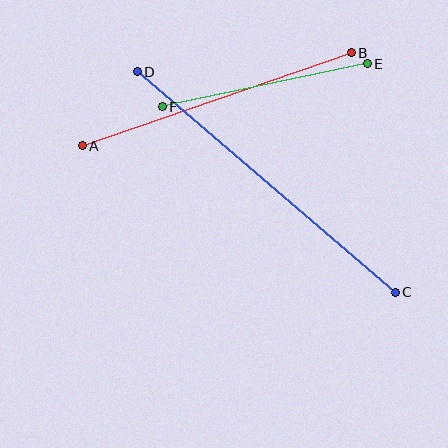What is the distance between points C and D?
The distance is approximately 340 pixels.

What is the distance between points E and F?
The distance is approximately 209 pixels.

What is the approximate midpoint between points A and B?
The midpoint is at approximately (217, 99) pixels.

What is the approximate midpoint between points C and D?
The midpoint is at approximately (266, 182) pixels.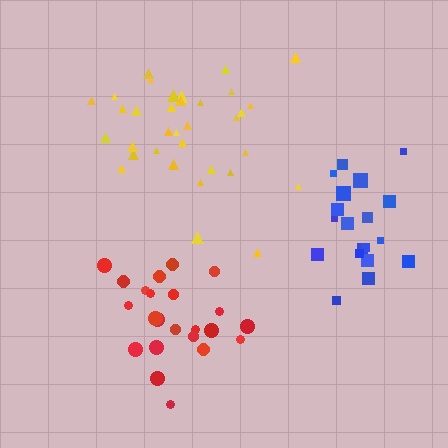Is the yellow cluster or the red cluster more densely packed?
Red.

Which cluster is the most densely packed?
Red.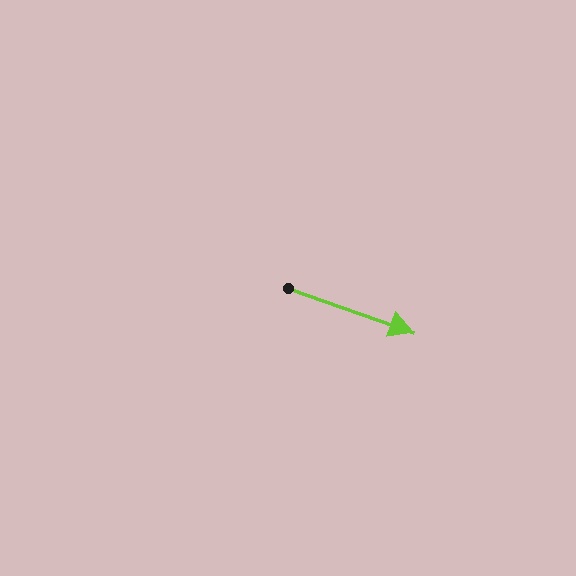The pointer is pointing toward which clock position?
Roughly 4 o'clock.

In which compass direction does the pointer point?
East.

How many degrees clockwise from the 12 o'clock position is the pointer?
Approximately 109 degrees.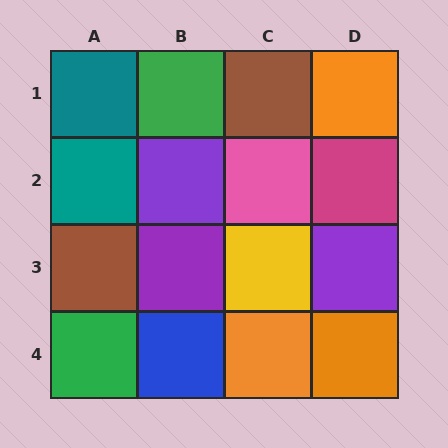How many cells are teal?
2 cells are teal.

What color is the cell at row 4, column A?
Green.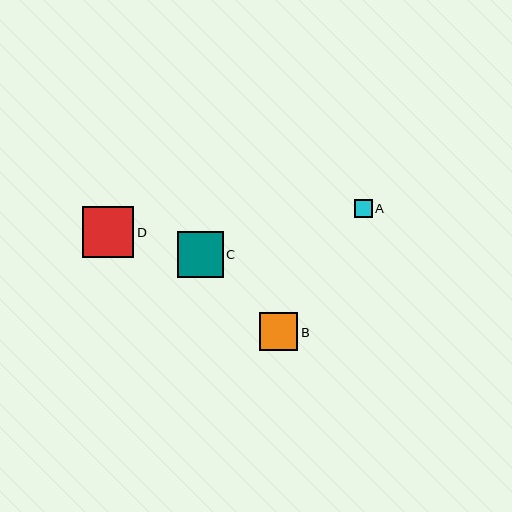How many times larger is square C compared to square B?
Square C is approximately 1.2 times the size of square B.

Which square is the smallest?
Square A is the smallest with a size of approximately 18 pixels.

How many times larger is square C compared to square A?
Square C is approximately 2.5 times the size of square A.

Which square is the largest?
Square D is the largest with a size of approximately 51 pixels.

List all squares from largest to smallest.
From largest to smallest: D, C, B, A.